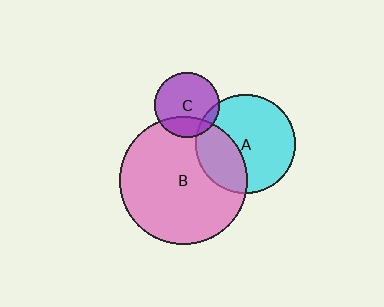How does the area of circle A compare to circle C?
Approximately 2.3 times.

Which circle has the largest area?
Circle B (pink).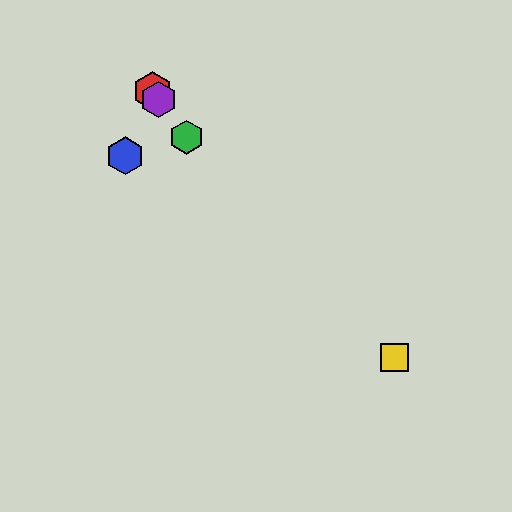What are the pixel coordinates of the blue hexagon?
The blue hexagon is at (125, 156).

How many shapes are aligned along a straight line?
3 shapes (the red hexagon, the green hexagon, the purple hexagon) are aligned along a straight line.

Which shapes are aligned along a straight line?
The red hexagon, the green hexagon, the purple hexagon are aligned along a straight line.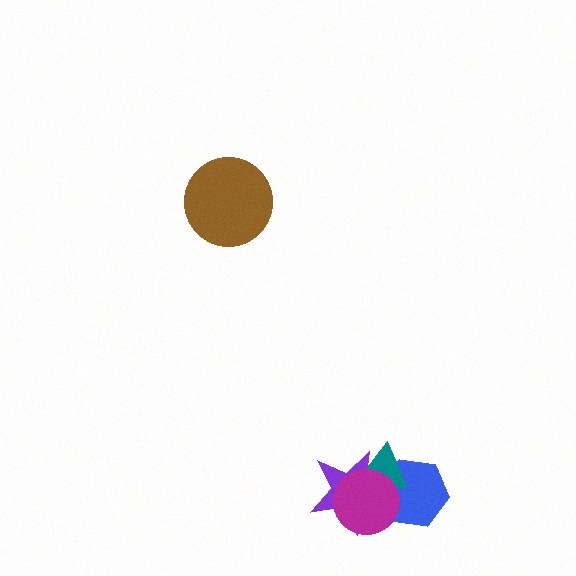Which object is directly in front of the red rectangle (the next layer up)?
The blue hexagon is directly in front of the red rectangle.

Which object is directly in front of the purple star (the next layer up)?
The teal triangle is directly in front of the purple star.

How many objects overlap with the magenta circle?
4 objects overlap with the magenta circle.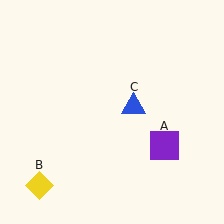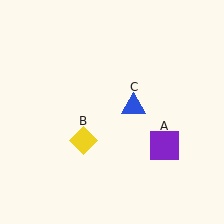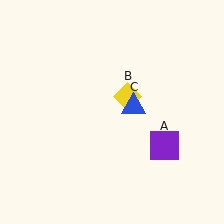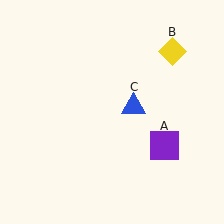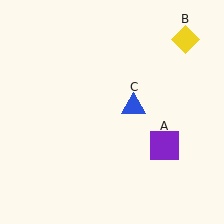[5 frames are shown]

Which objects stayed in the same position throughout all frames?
Purple square (object A) and blue triangle (object C) remained stationary.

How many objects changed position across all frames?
1 object changed position: yellow diamond (object B).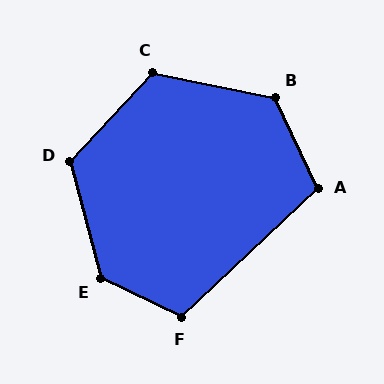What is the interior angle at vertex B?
Approximately 127 degrees (obtuse).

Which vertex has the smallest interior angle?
A, at approximately 109 degrees.